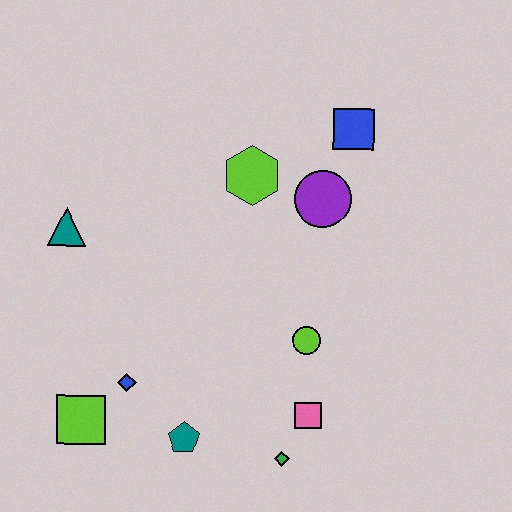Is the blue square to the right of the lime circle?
Yes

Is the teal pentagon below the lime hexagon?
Yes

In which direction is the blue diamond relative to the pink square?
The blue diamond is to the left of the pink square.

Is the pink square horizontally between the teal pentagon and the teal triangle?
No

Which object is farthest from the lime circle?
The teal triangle is farthest from the lime circle.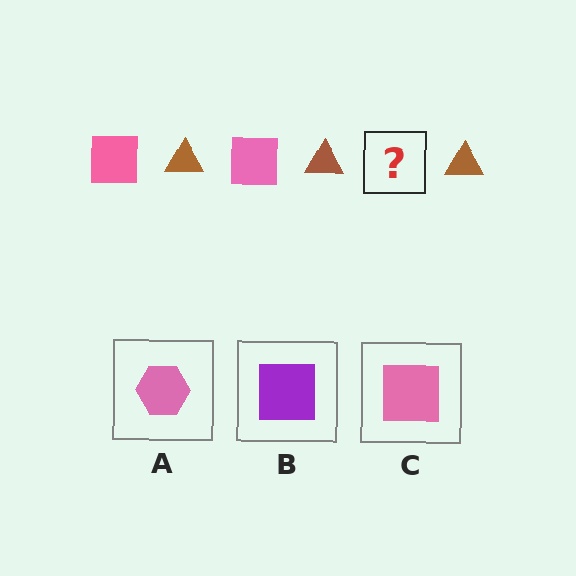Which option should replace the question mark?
Option C.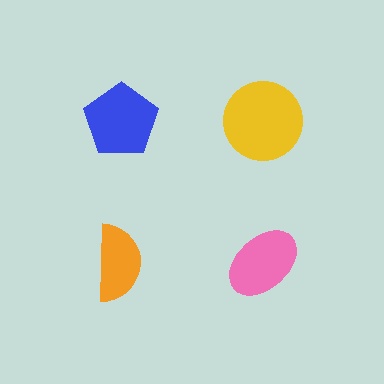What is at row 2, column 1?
An orange semicircle.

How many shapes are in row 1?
2 shapes.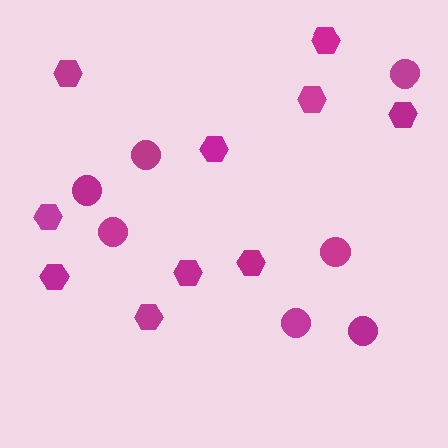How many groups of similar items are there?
There are 2 groups: one group of circles (7) and one group of hexagons (10).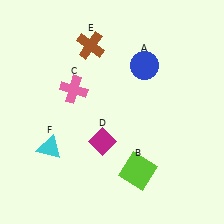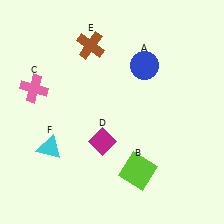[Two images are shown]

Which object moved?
The pink cross (C) moved left.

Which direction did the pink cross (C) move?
The pink cross (C) moved left.